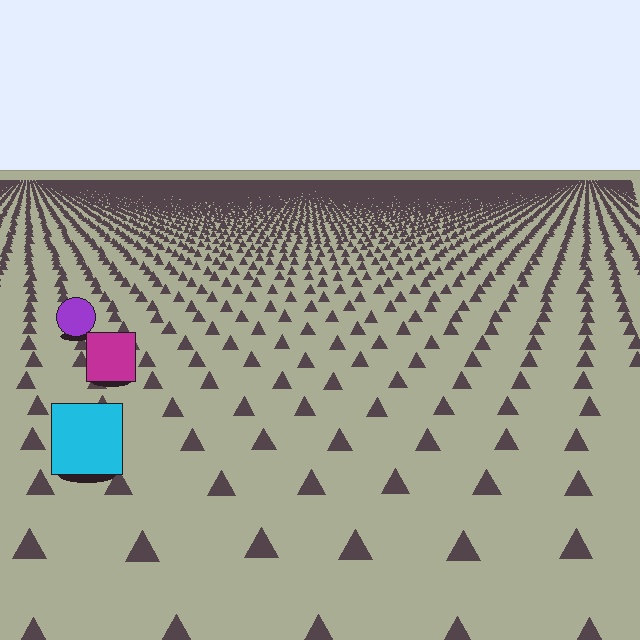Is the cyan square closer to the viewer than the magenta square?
Yes. The cyan square is closer — you can tell from the texture gradient: the ground texture is coarser near it.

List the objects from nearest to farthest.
From nearest to farthest: the cyan square, the magenta square, the purple circle.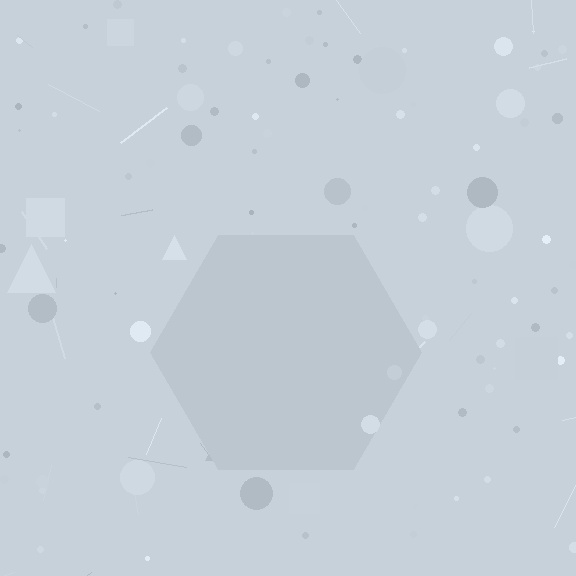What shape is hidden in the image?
A hexagon is hidden in the image.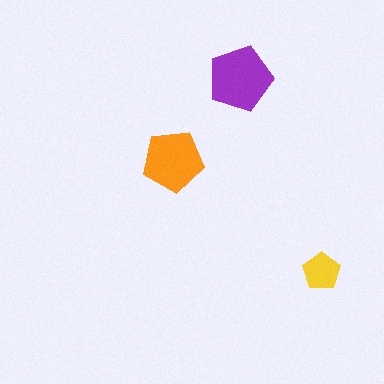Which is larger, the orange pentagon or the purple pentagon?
The purple one.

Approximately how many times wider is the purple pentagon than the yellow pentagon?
About 2 times wider.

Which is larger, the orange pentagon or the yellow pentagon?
The orange one.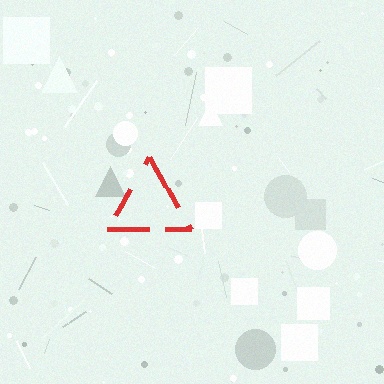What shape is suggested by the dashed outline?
The dashed outline suggests a triangle.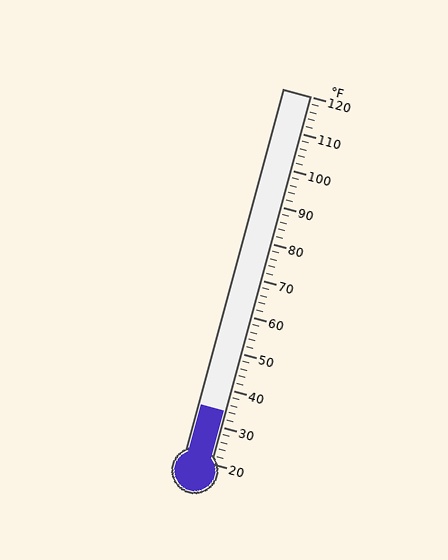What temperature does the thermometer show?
The thermometer shows approximately 34°F.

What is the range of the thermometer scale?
The thermometer scale ranges from 20°F to 120°F.